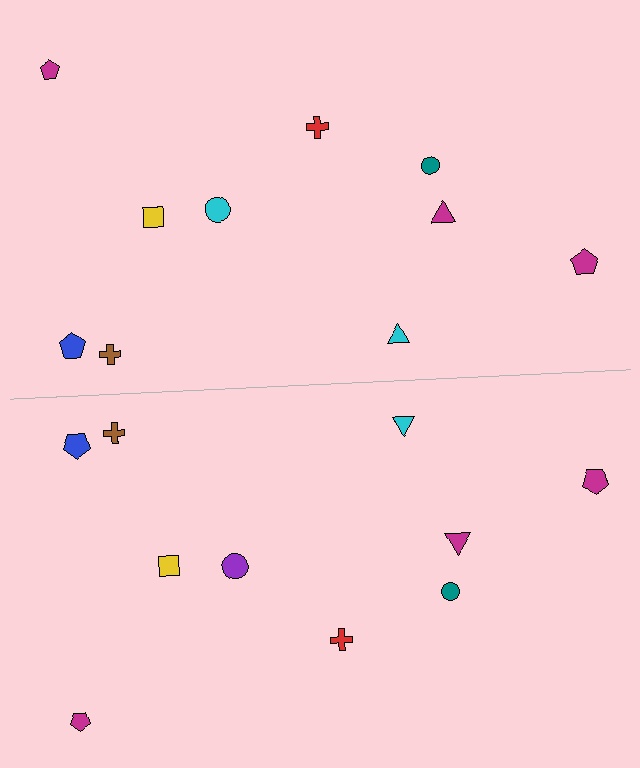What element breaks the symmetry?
The purple circle on the bottom side breaks the symmetry — its mirror counterpart is cyan.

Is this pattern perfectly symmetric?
No, the pattern is not perfectly symmetric. The purple circle on the bottom side breaks the symmetry — its mirror counterpart is cyan.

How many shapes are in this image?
There are 20 shapes in this image.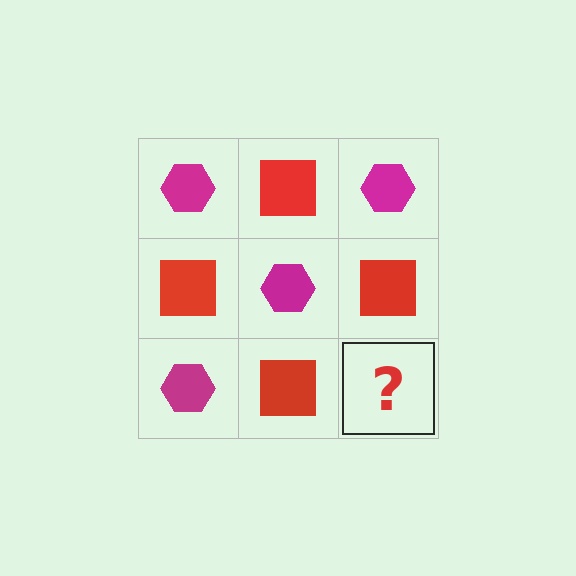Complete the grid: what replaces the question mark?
The question mark should be replaced with a magenta hexagon.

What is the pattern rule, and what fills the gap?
The rule is that it alternates magenta hexagon and red square in a checkerboard pattern. The gap should be filled with a magenta hexagon.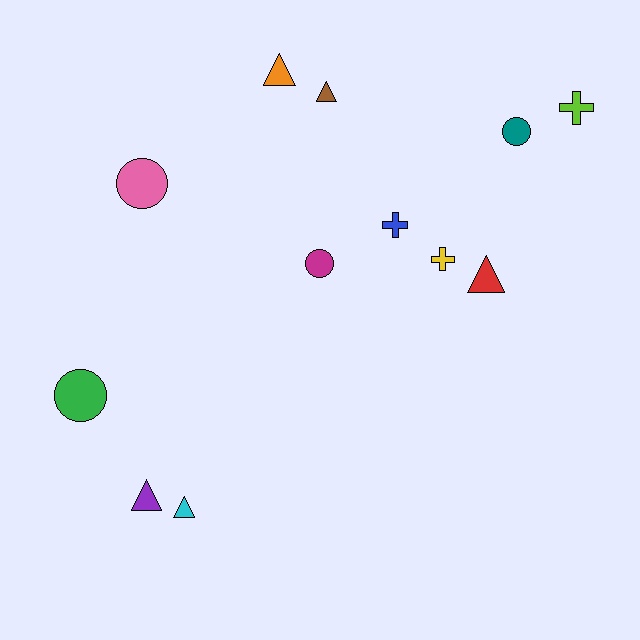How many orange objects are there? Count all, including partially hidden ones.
There is 1 orange object.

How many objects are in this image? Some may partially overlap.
There are 12 objects.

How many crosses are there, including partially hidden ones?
There are 3 crosses.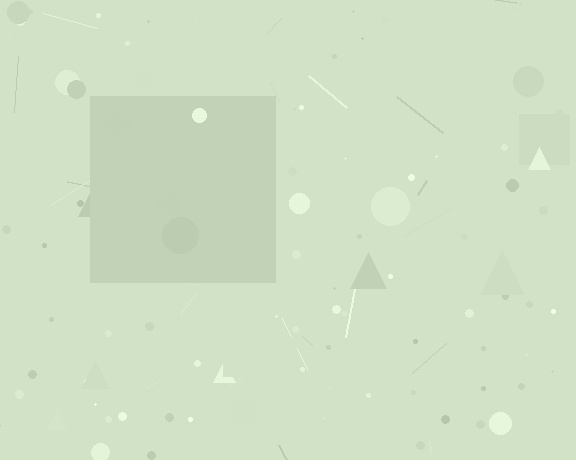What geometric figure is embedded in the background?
A square is embedded in the background.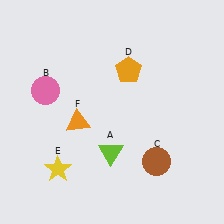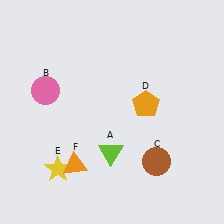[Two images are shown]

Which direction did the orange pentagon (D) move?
The orange pentagon (D) moved down.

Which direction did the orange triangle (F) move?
The orange triangle (F) moved down.